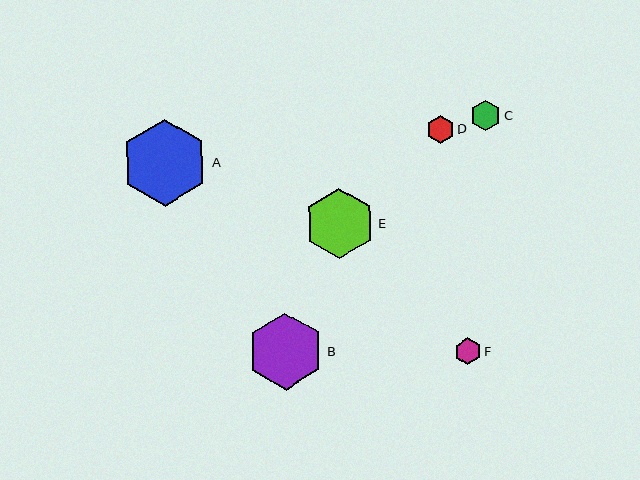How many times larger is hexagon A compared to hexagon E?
Hexagon A is approximately 1.2 times the size of hexagon E.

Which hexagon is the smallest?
Hexagon F is the smallest with a size of approximately 27 pixels.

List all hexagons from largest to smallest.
From largest to smallest: A, B, E, C, D, F.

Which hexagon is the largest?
Hexagon A is the largest with a size of approximately 87 pixels.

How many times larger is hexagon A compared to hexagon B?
Hexagon A is approximately 1.1 times the size of hexagon B.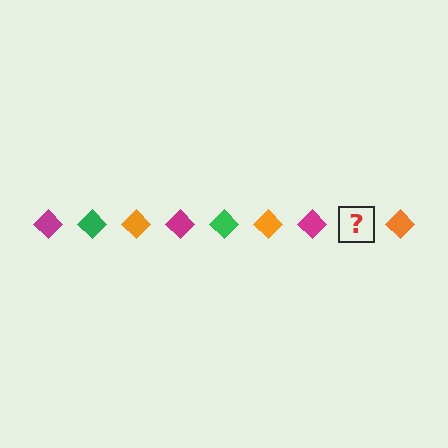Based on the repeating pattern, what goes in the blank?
The blank should be a green diamond.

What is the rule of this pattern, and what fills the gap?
The rule is that the pattern cycles through magenta, green, orange diamonds. The gap should be filled with a green diamond.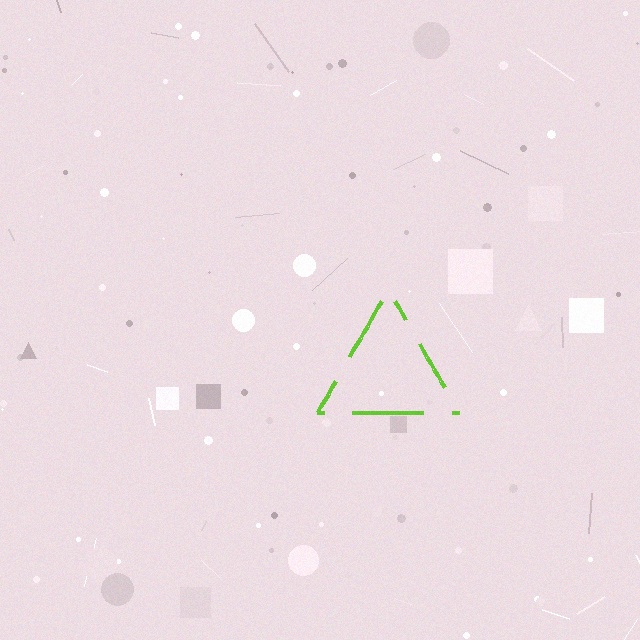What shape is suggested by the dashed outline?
The dashed outline suggests a triangle.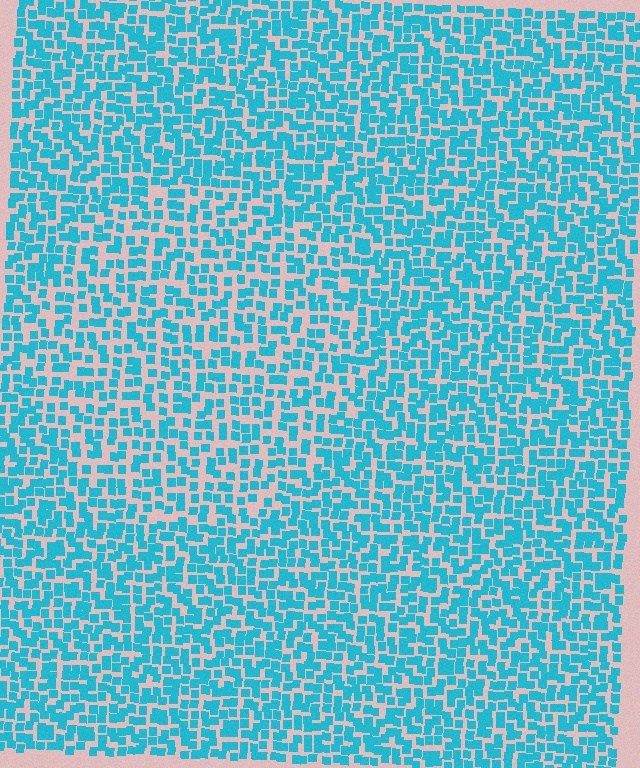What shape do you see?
I see a circle.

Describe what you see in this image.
The image contains small cyan elements arranged at two different densities. A circle-shaped region is visible where the elements are less densely packed than the surrounding area.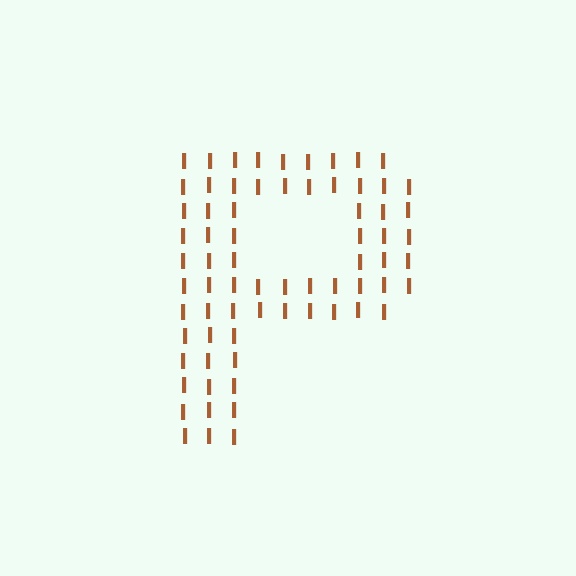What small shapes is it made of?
It is made of small letter I's.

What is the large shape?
The large shape is the letter P.